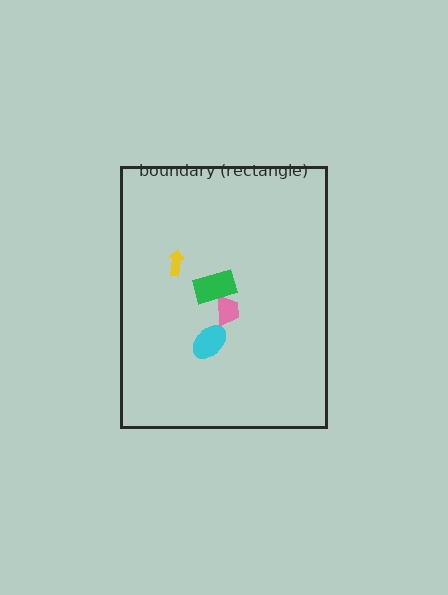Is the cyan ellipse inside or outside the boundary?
Inside.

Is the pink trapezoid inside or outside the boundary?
Inside.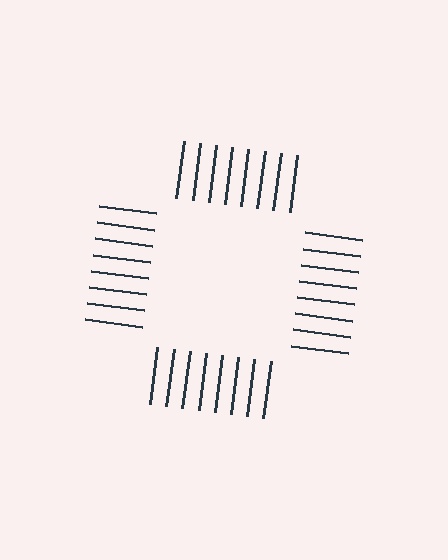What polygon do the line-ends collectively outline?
An illusory square — the line segments terminate on its edges but no continuous stroke is drawn.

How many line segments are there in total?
32 — 8 along each of the 4 edges.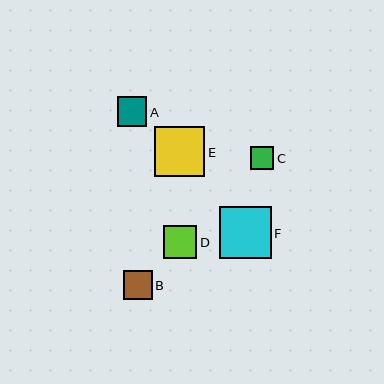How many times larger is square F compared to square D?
Square F is approximately 1.6 times the size of square D.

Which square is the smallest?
Square C is the smallest with a size of approximately 23 pixels.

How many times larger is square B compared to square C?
Square B is approximately 1.2 times the size of square C.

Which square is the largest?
Square F is the largest with a size of approximately 52 pixels.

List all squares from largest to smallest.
From largest to smallest: F, E, D, A, B, C.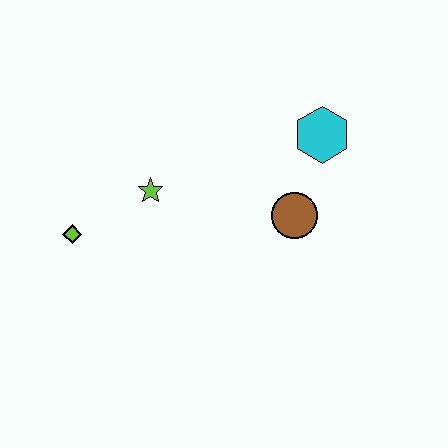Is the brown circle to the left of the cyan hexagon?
Yes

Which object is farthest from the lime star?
The cyan hexagon is farthest from the lime star.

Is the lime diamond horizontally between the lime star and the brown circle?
No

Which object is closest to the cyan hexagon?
The brown circle is closest to the cyan hexagon.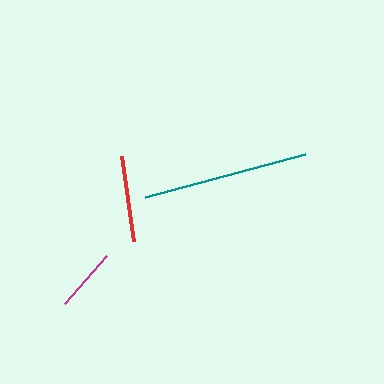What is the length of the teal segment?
The teal segment is approximately 165 pixels long.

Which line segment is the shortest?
The magenta line is the shortest at approximately 63 pixels.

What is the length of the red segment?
The red segment is approximately 86 pixels long.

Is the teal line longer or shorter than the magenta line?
The teal line is longer than the magenta line.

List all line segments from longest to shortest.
From longest to shortest: teal, red, magenta.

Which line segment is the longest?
The teal line is the longest at approximately 165 pixels.